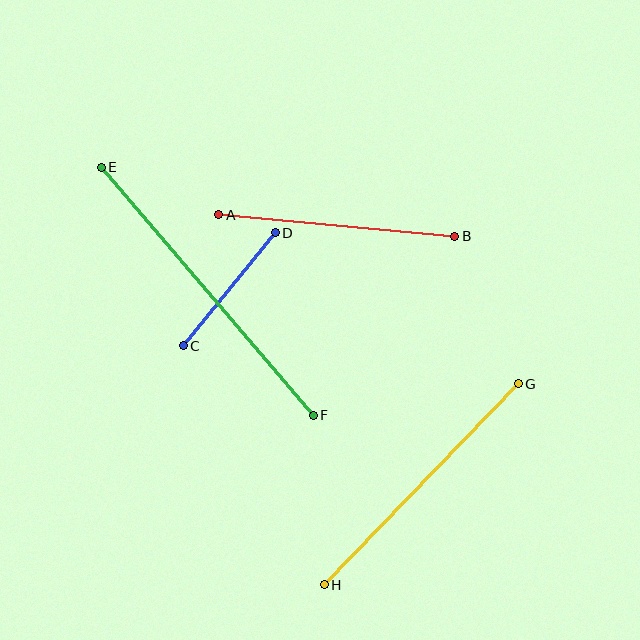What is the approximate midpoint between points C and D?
The midpoint is at approximately (229, 289) pixels.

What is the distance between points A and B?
The distance is approximately 237 pixels.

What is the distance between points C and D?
The distance is approximately 145 pixels.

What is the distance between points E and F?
The distance is approximately 326 pixels.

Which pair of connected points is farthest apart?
Points E and F are farthest apart.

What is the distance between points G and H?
The distance is approximately 279 pixels.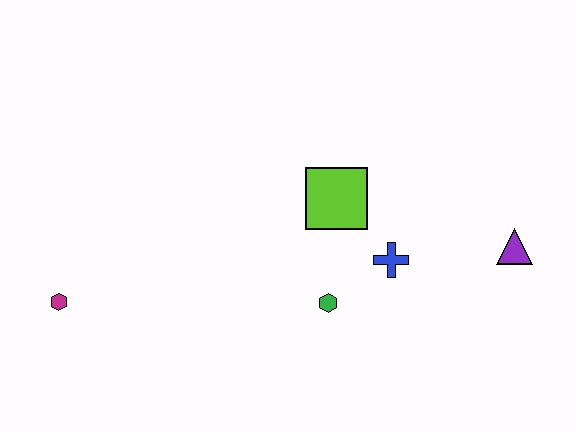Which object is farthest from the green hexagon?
The magenta hexagon is farthest from the green hexagon.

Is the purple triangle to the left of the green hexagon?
No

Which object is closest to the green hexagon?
The blue cross is closest to the green hexagon.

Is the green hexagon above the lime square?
No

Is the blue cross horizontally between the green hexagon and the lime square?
No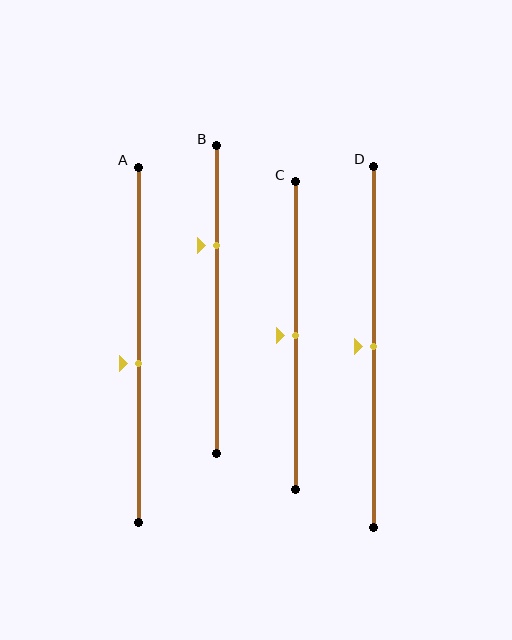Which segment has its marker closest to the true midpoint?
Segment C has its marker closest to the true midpoint.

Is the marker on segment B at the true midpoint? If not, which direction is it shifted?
No, the marker on segment B is shifted upward by about 17% of the segment length.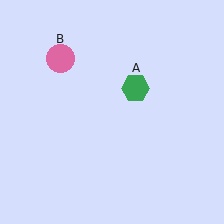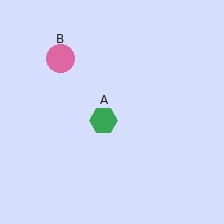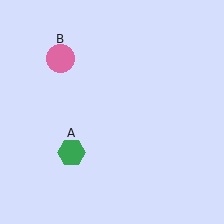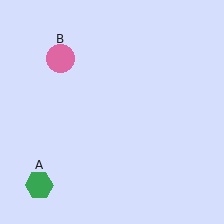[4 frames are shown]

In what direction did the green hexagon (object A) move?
The green hexagon (object A) moved down and to the left.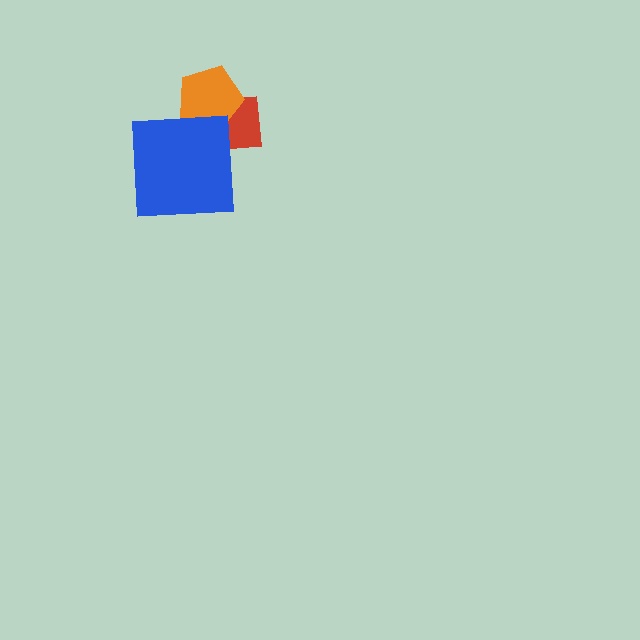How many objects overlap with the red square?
2 objects overlap with the red square.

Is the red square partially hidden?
Yes, it is partially covered by another shape.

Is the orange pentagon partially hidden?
Yes, it is partially covered by another shape.